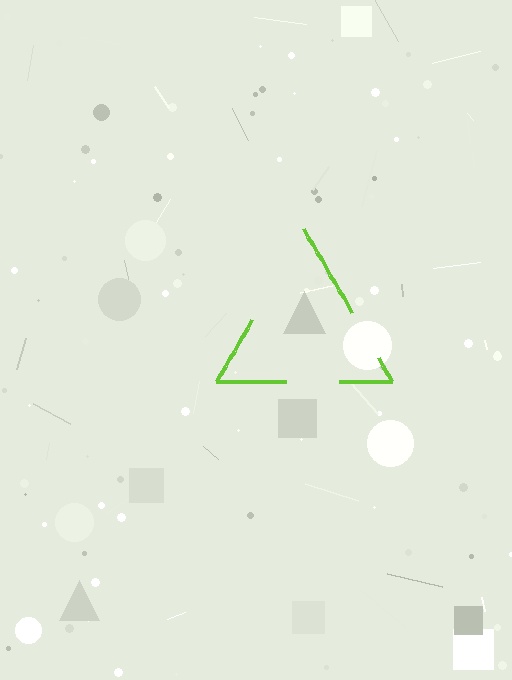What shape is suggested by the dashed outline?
The dashed outline suggests a triangle.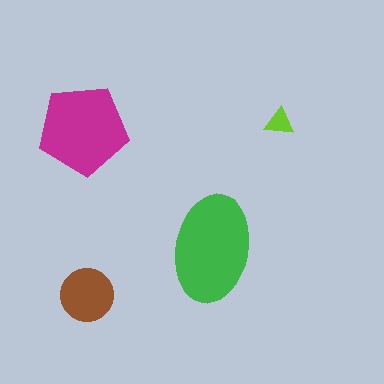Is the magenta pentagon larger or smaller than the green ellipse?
Smaller.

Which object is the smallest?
The lime triangle.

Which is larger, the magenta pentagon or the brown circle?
The magenta pentagon.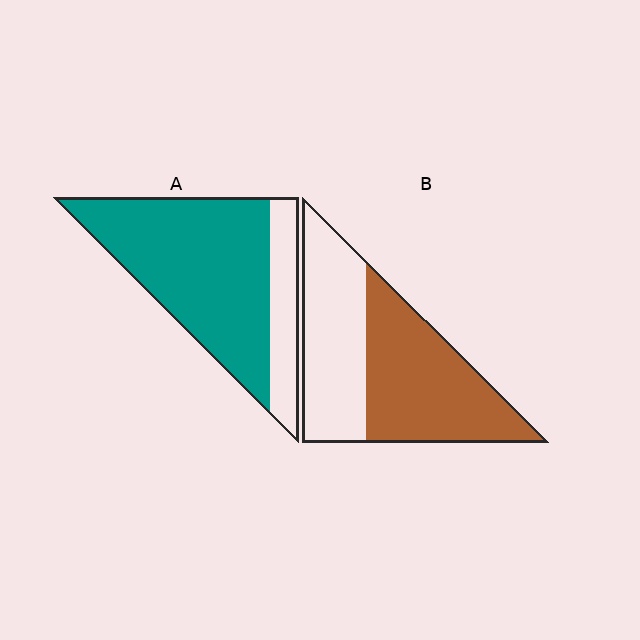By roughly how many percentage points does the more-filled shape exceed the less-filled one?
By roughly 25 percentage points (A over B).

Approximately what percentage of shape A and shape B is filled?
A is approximately 80% and B is approximately 55%.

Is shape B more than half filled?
Yes.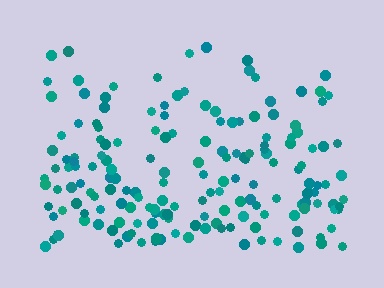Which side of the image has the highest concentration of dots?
The bottom.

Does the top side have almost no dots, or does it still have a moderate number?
Still a moderate number, just noticeably fewer than the bottom.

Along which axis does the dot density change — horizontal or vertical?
Vertical.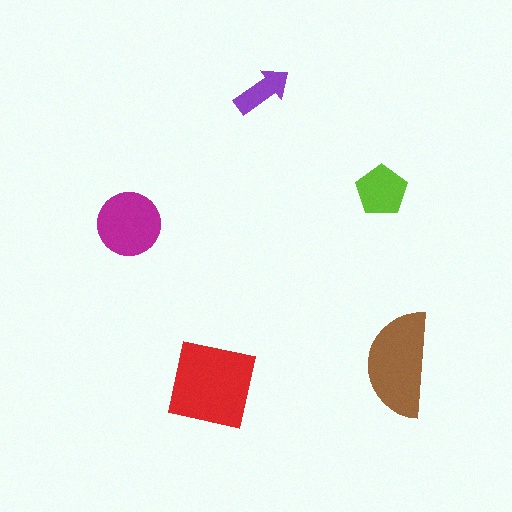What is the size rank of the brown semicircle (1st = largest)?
2nd.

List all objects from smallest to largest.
The purple arrow, the lime pentagon, the magenta circle, the brown semicircle, the red square.